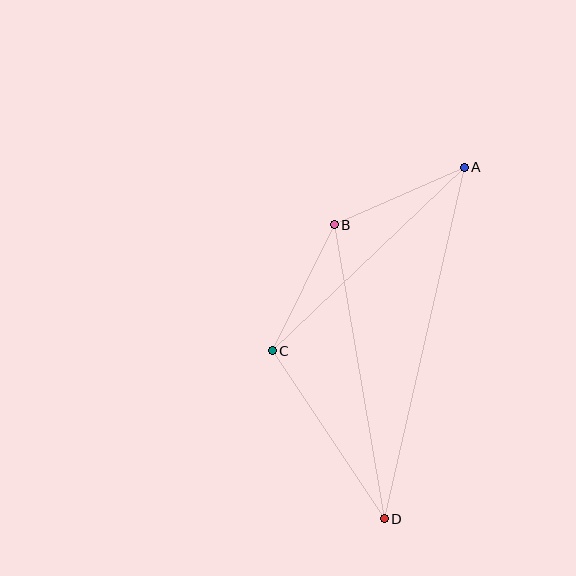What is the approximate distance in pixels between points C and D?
The distance between C and D is approximately 202 pixels.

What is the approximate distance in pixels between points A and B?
The distance between A and B is approximately 142 pixels.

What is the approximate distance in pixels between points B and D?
The distance between B and D is approximately 298 pixels.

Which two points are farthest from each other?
Points A and D are farthest from each other.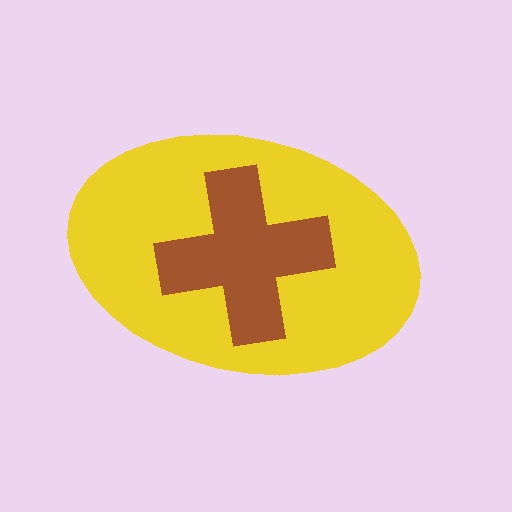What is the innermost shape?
The brown cross.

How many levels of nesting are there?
2.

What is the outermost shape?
The yellow ellipse.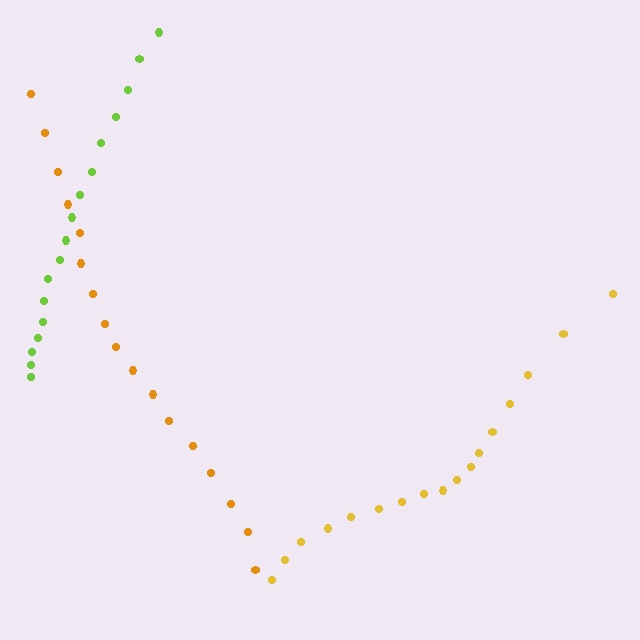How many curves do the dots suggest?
There are 3 distinct paths.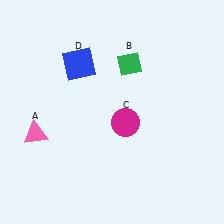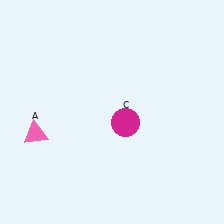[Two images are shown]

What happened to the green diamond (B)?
The green diamond (B) was removed in Image 2. It was in the top-right area of Image 1.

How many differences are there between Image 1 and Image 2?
There are 2 differences between the two images.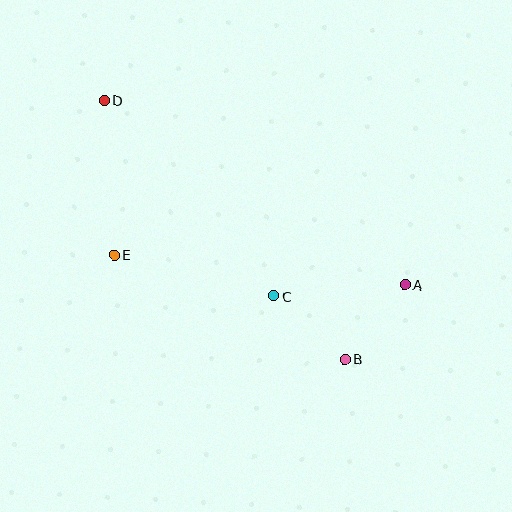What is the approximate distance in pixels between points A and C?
The distance between A and C is approximately 132 pixels.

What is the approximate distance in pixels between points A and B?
The distance between A and B is approximately 96 pixels.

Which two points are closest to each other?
Points B and C are closest to each other.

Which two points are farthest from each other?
Points B and D are farthest from each other.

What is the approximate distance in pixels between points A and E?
The distance between A and E is approximately 292 pixels.